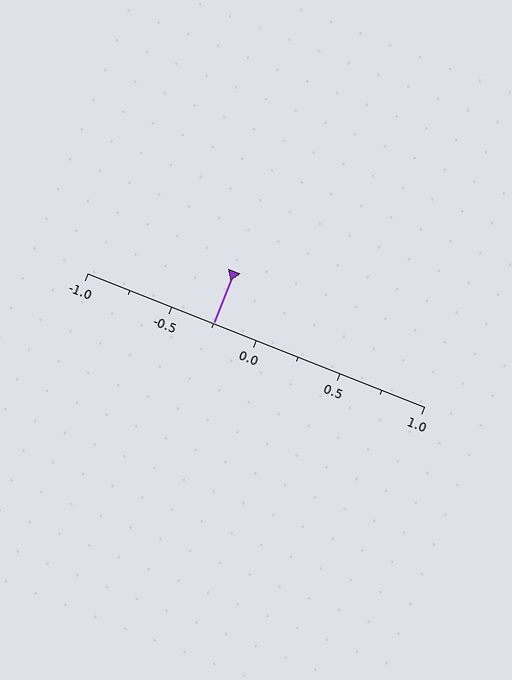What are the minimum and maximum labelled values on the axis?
The axis runs from -1.0 to 1.0.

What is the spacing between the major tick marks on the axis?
The major ticks are spaced 0.5 apart.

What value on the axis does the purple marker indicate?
The marker indicates approximately -0.25.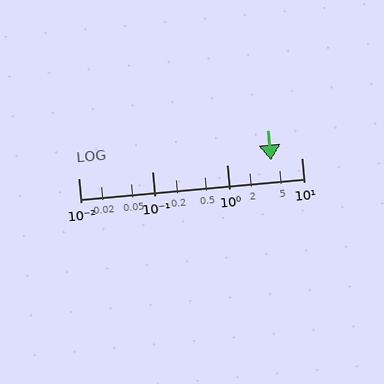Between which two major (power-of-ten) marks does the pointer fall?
The pointer is between 1 and 10.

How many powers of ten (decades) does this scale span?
The scale spans 3 decades, from 0.01 to 10.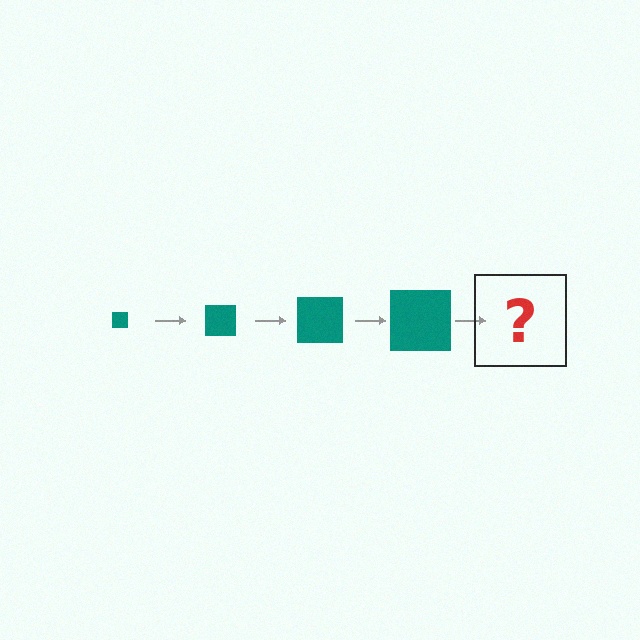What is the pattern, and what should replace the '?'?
The pattern is that the square gets progressively larger each step. The '?' should be a teal square, larger than the previous one.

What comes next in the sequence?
The next element should be a teal square, larger than the previous one.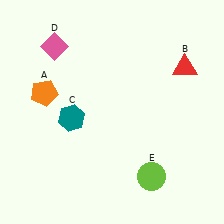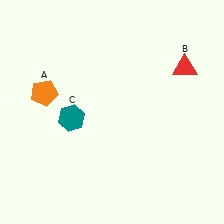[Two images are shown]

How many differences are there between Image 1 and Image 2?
There are 2 differences between the two images.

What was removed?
The lime circle (E), the pink diamond (D) were removed in Image 2.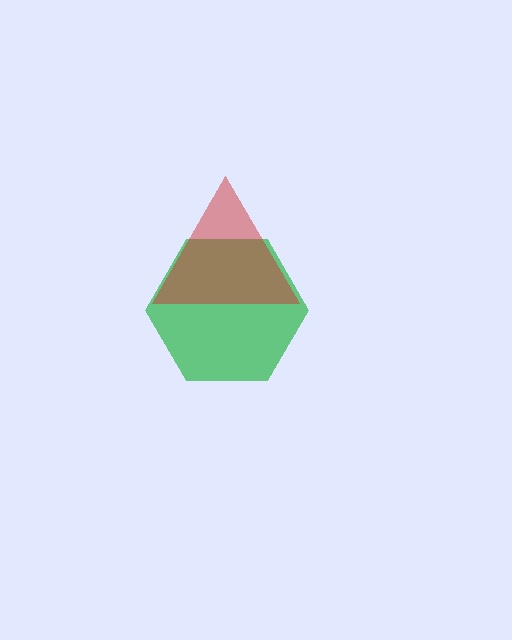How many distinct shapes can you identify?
There are 2 distinct shapes: a green hexagon, a red triangle.